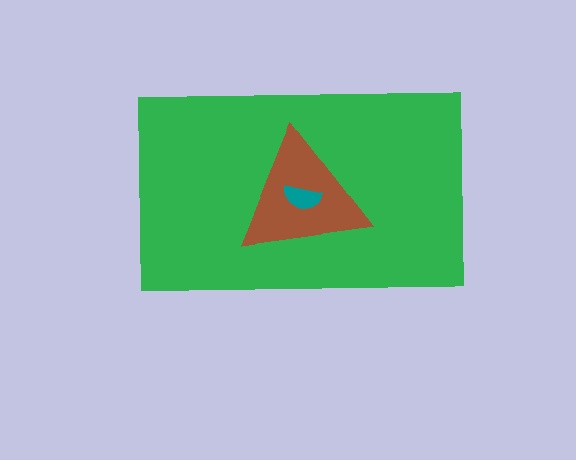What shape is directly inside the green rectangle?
The brown triangle.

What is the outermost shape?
The green rectangle.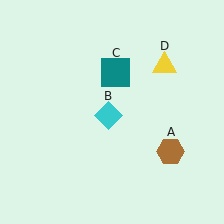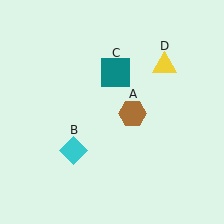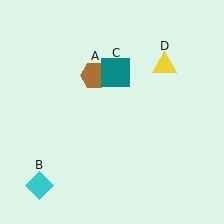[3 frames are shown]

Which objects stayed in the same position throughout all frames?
Teal square (object C) and yellow triangle (object D) remained stationary.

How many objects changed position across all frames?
2 objects changed position: brown hexagon (object A), cyan diamond (object B).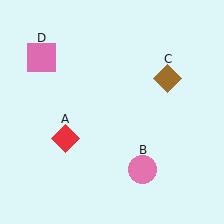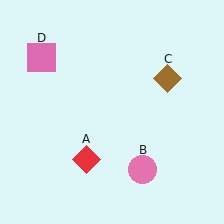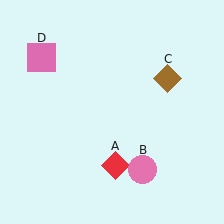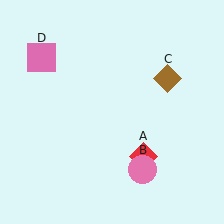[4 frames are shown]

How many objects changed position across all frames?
1 object changed position: red diamond (object A).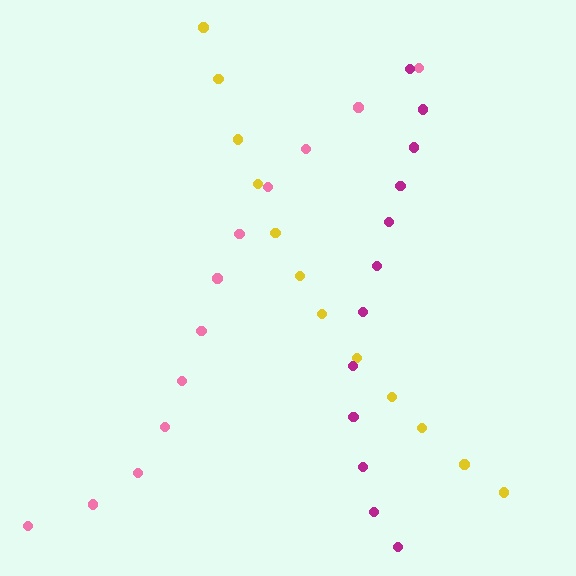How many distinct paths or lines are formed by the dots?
There are 3 distinct paths.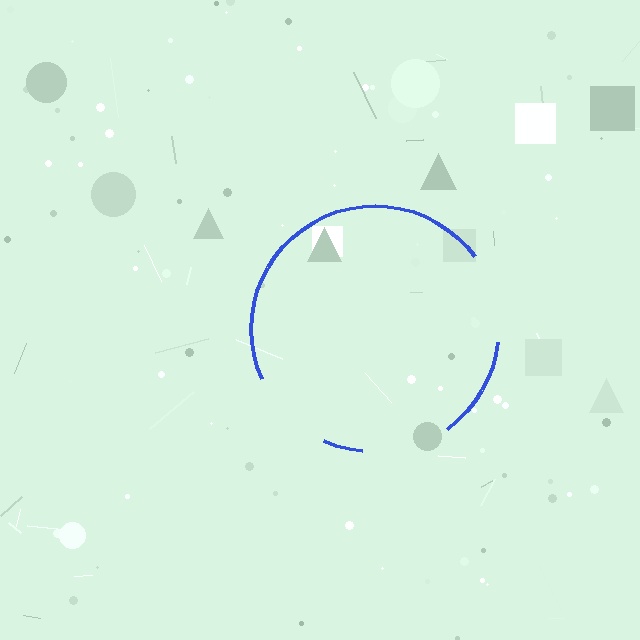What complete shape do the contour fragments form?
The contour fragments form a circle.